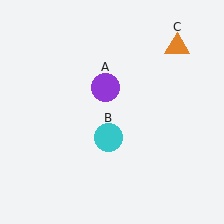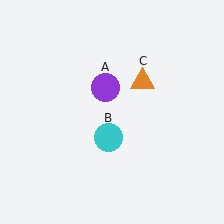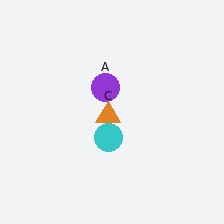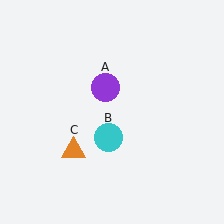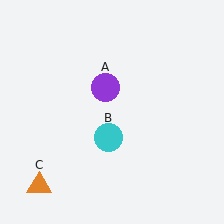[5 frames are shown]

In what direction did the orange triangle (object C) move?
The orange triangle (object C) moved down and to the left.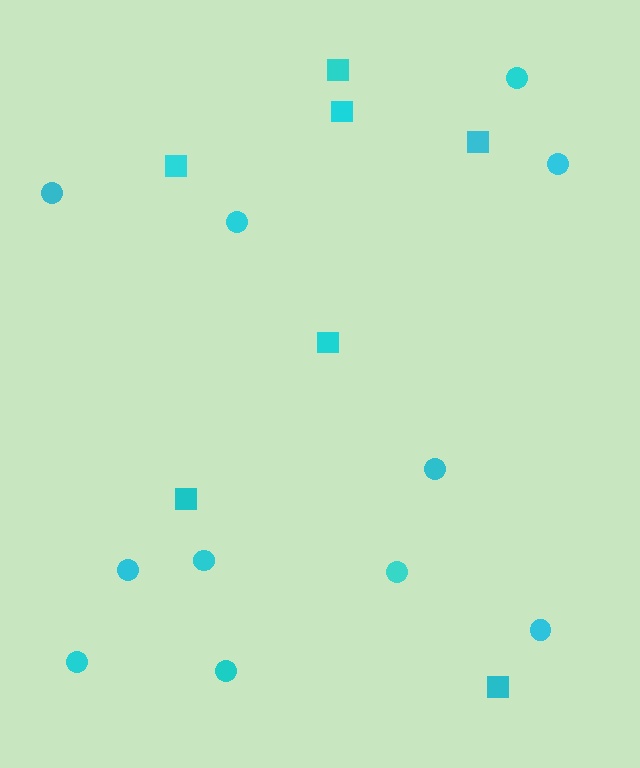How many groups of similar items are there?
There are 2 groups: one group of circles (11) and one group of squares (7).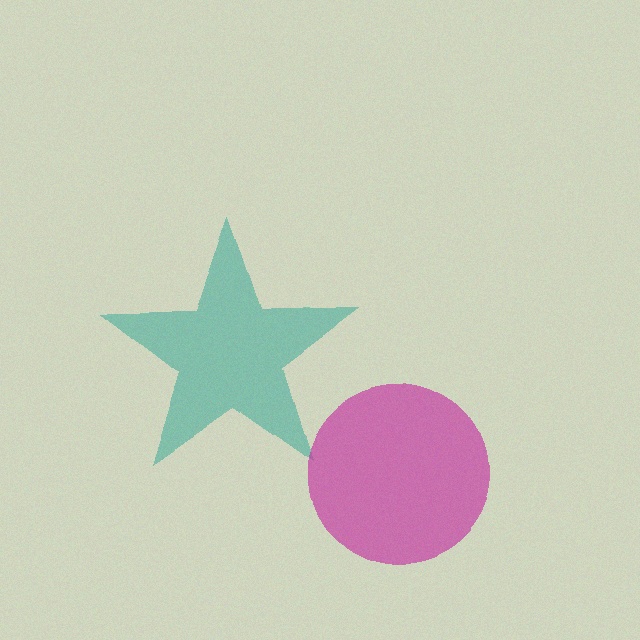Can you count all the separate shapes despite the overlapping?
Yes, there are 2 separate shapes.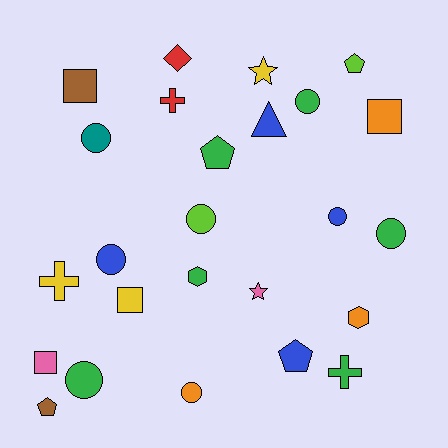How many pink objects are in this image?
There are 2 pink objects.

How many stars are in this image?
There are 2 stars.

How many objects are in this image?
There are 25 objects.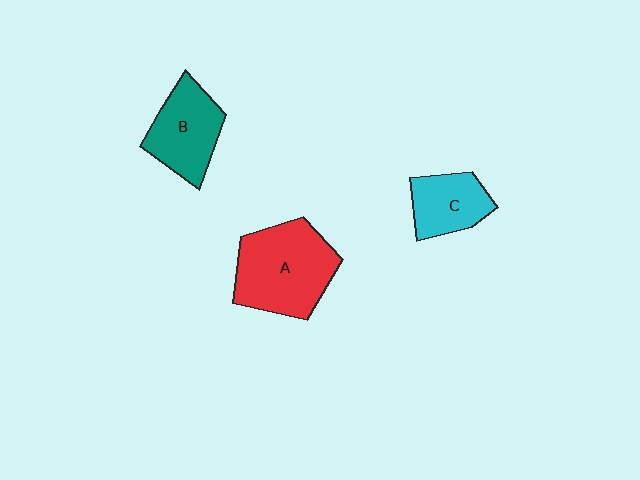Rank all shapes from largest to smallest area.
From largest to smallest: A (red), B (teal), C (cyan).